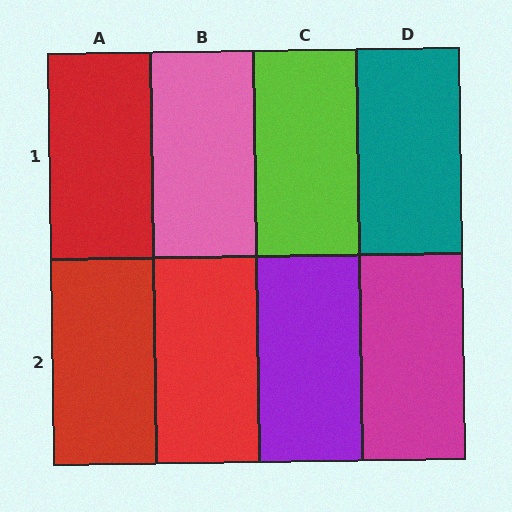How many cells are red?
3 cells are red.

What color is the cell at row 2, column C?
Purple.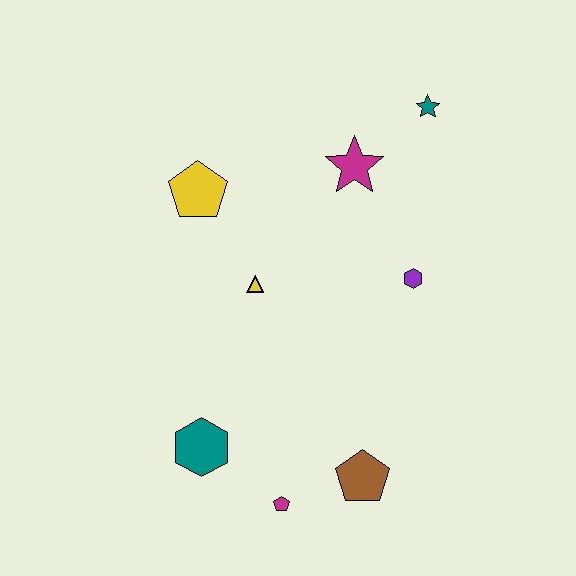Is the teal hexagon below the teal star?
Yes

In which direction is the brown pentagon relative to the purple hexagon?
The brown pentagon is below the purple hexagon.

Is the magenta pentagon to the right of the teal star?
No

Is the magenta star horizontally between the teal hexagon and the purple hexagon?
Yes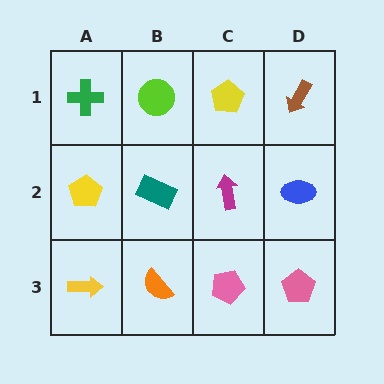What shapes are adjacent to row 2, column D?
A brown arrow (row 1, column D), a pink pentagon (row 3, column D), a magenta arrow (row 2, column C).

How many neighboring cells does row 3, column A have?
2.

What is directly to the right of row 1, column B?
A yellow pentagon.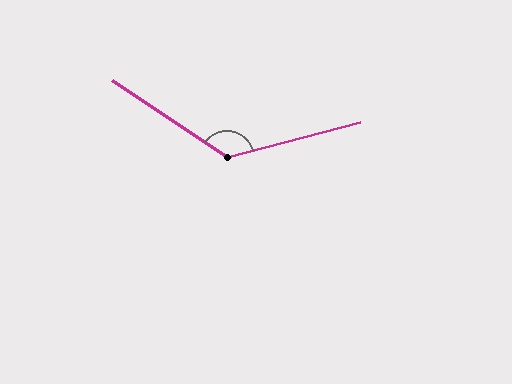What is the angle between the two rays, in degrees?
Approximately 131 degrees.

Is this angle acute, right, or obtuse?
It is obtuse.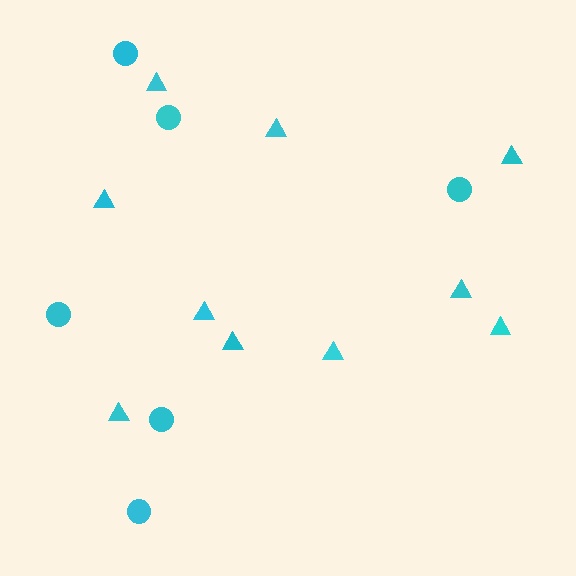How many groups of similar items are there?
There are 2 groups: one group of triangles (10) and one group of circles (6).